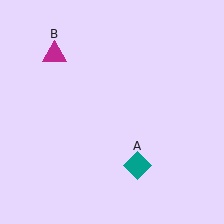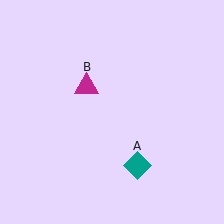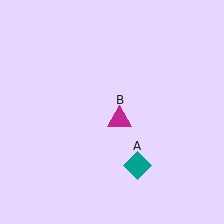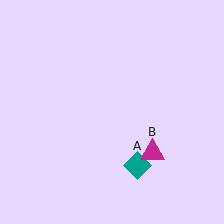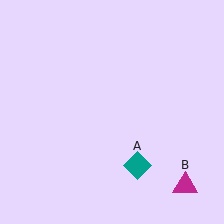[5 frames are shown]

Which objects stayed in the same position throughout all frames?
Teal diamond (object A) remained stationary.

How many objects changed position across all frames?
1 object changed position: magenta triangle (object B).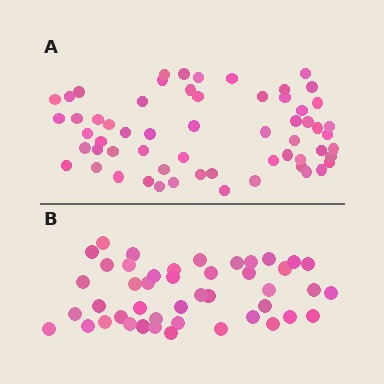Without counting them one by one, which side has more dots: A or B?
Region A (the top region) has more dots.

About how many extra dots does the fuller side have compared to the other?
Region A has approximately 15 more dots than region B.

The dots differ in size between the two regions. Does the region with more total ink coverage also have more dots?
No. Region B has more total ink coverage because its dots are larger, but region A actually contains more individual dots. Total area can be misleading — the number of items is what matters here.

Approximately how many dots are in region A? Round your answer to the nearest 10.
About 60 dots.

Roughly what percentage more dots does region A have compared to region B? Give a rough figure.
About 35% more.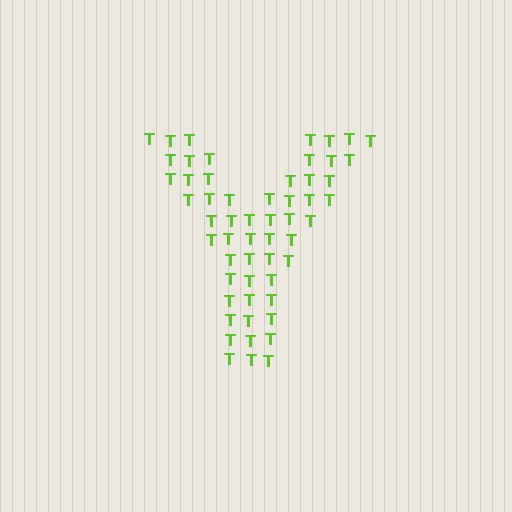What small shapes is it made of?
It is made of small letter T's.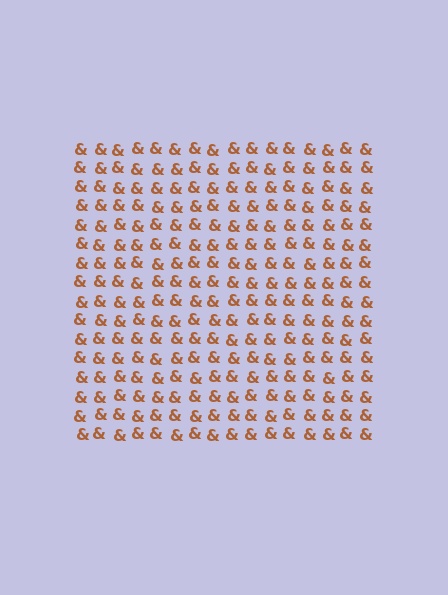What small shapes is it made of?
It is made of small ampersands.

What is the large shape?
The large shape is a square.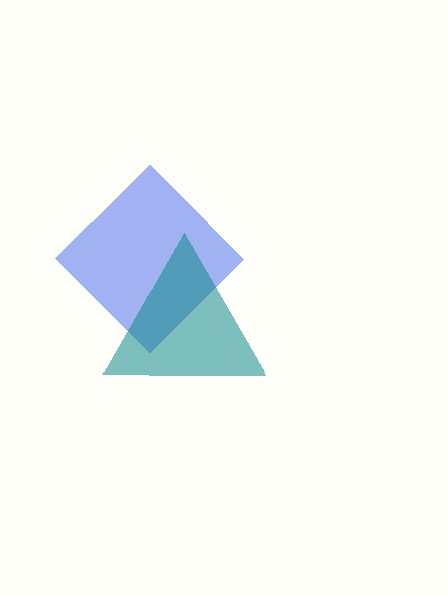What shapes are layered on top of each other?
The layered shapes are: a blue diamond, a teal triangle.